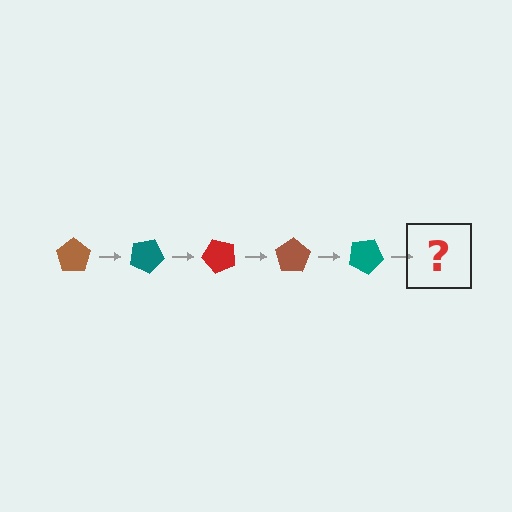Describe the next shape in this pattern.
It should be a red pentagon, rotated 125 degrees from the start.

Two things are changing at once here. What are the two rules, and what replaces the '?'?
The two rules are that it rotates 25 degrees each step and the color cycles through brown, teal, and red. The '?' should be a red pentagon, rotated 125 degrees from the start.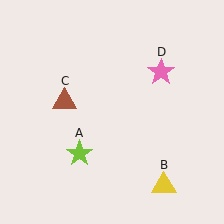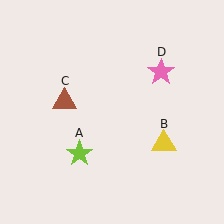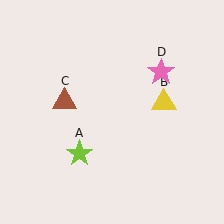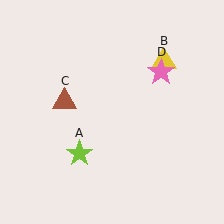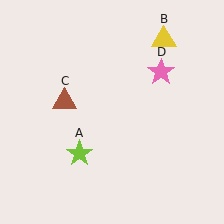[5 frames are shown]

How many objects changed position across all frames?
1 object changed position: yellow triangle (object B).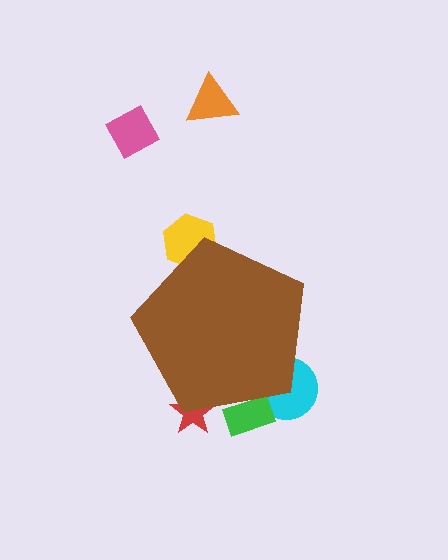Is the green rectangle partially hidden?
Yes, the green rectangle is partially hidden behind the brown pentagon.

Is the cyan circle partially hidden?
Yes, the cyan circle is partially hidden behind the brown pentagon.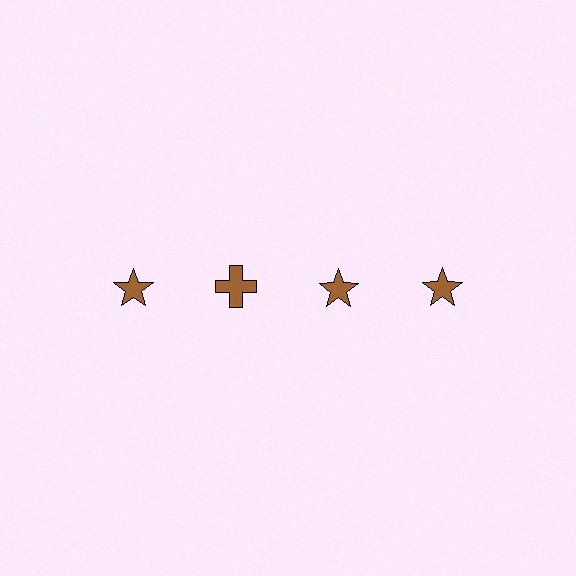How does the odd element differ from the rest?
It has a different shape: cross instead of star.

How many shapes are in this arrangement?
There are 4 shapes arranged in a grid pattern.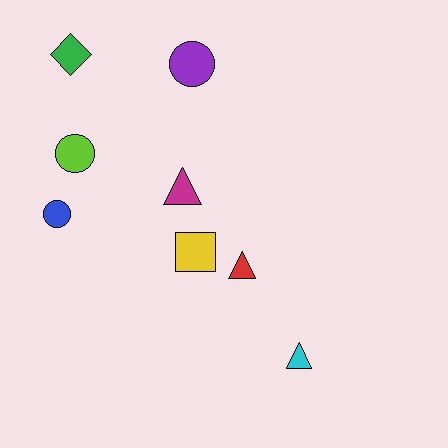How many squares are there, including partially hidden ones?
There is 1 square.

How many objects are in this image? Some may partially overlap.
There are 8 objects.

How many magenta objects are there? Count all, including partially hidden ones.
There is 1 magenta object.